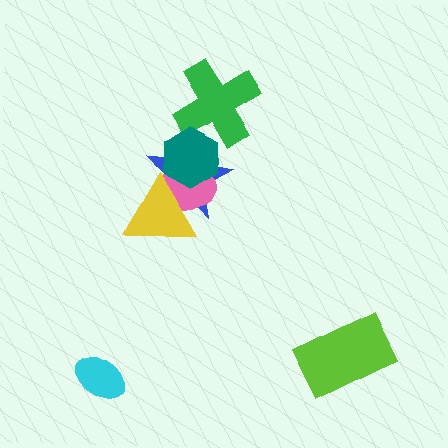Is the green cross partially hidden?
Yes, it is partially covered by another shape.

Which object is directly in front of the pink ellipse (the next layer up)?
The yellow triangle is directly in front of the pink ellipse.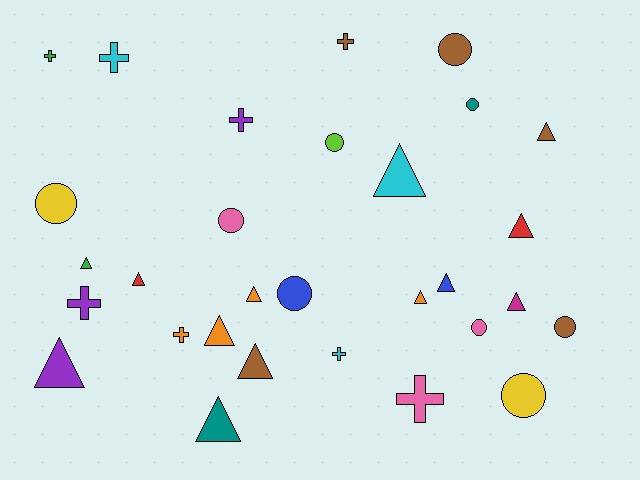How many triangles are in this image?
There are 13 triangles.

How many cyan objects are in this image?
There are 3 cyan objects.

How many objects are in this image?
There are 30 objects.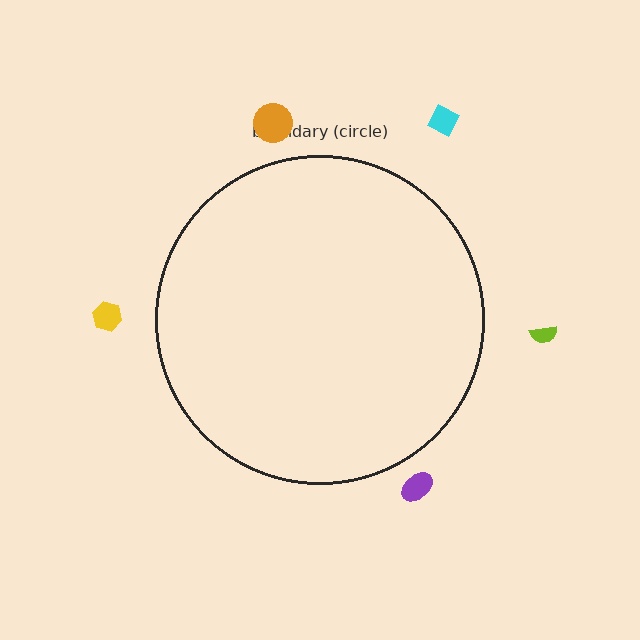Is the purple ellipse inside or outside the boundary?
Outside.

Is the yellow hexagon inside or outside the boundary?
Outside.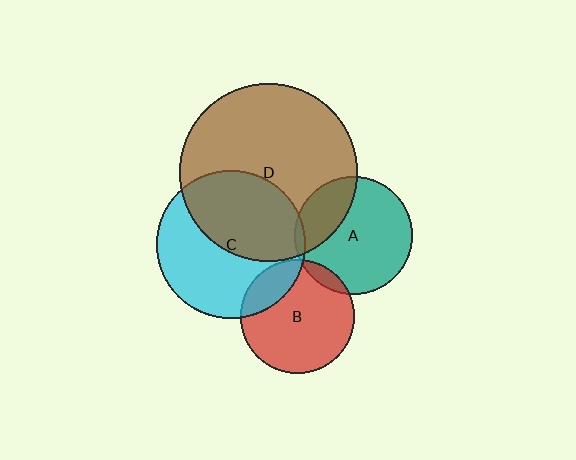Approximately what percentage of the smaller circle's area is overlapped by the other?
Approximately 20%.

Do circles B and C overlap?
Yes.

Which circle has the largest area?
Circle D (brown).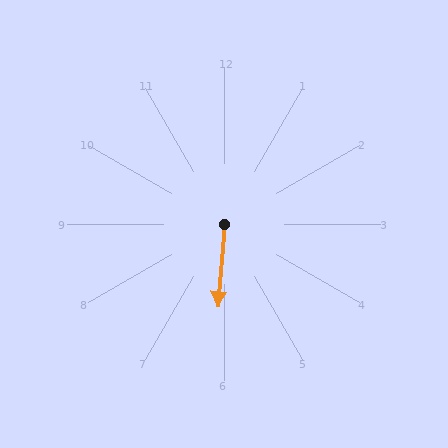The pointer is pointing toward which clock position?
Roughly 6 o'clock.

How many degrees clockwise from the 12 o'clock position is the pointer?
Approximately 185 degrees.